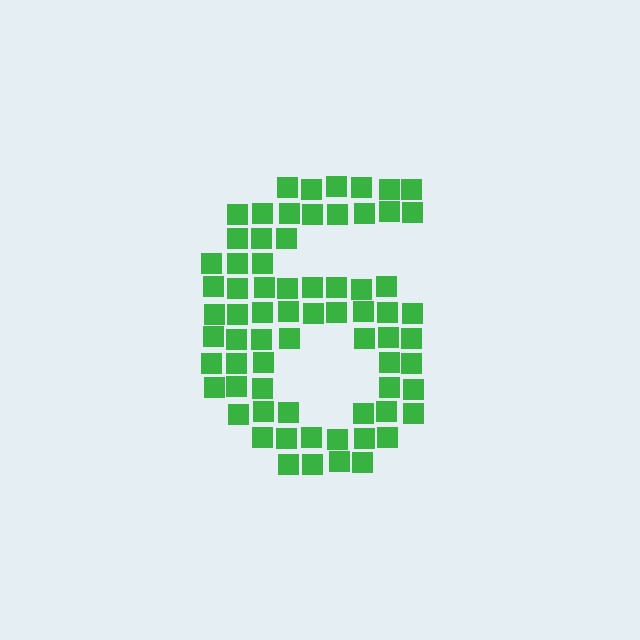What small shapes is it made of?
It is made of small squares.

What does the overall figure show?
The overall figure shows the digit 6.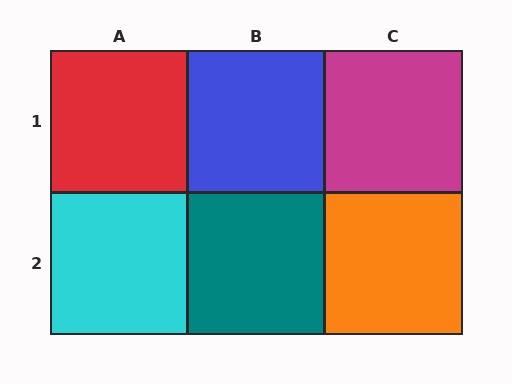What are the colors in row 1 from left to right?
Red, blue, magenta.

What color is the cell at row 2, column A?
Cyan.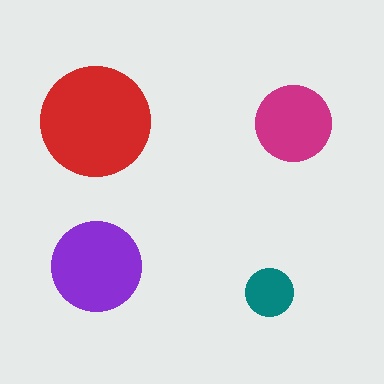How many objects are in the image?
There are 4 objects in the image.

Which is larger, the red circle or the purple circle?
The red one.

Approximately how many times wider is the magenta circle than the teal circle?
About 1.5 times wider.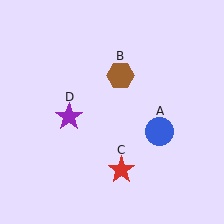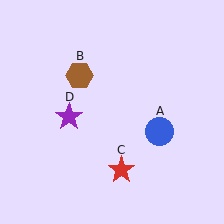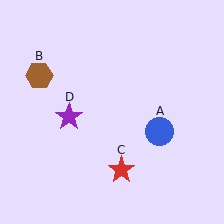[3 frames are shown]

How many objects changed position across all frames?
1 object changed position: brown hexagon (object B).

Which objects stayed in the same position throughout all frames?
Blue circle (object A) and red star (object C) and purple star (object D) remained stationary.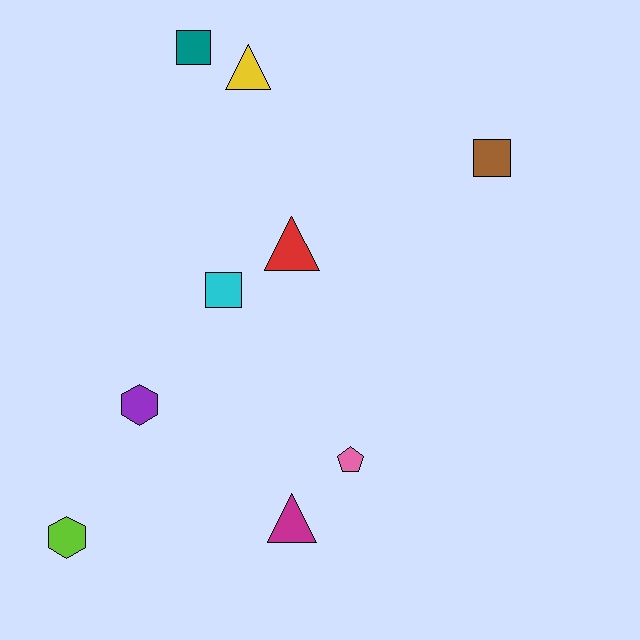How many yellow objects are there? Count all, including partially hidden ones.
There is 1 yellow object.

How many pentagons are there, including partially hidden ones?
There is 1 pentagon.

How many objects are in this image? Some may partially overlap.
There are 9 objects.